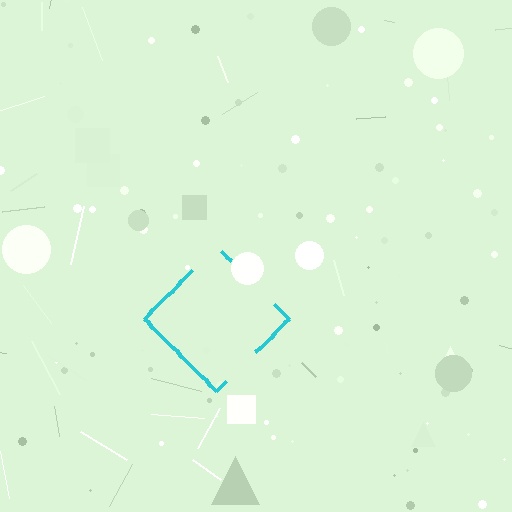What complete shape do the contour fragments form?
The contour fragments form a diamond.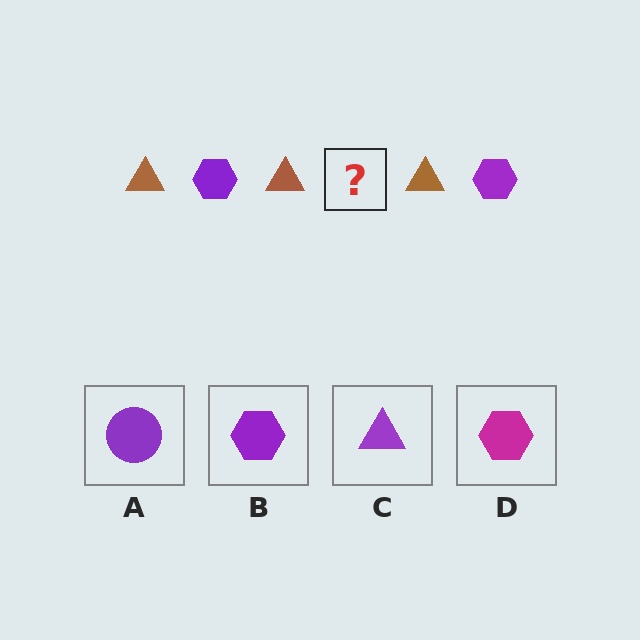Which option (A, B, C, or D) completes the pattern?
B.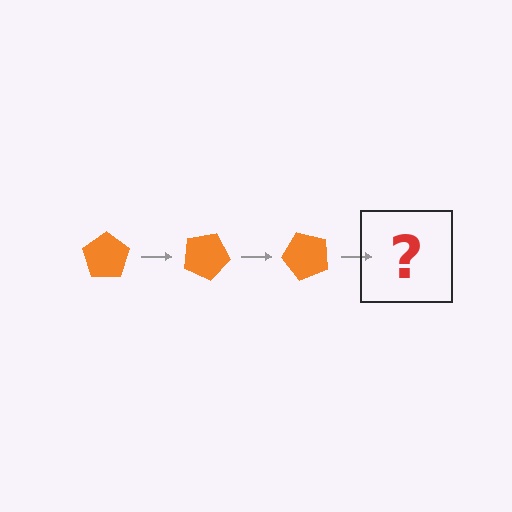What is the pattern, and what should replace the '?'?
The pattern is that the pentagon rotates 25 degrees each step. The '?' should be an orange pentagon rotated 75 degrees.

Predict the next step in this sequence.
The next step is an orange pentagon rotated 75 degrees.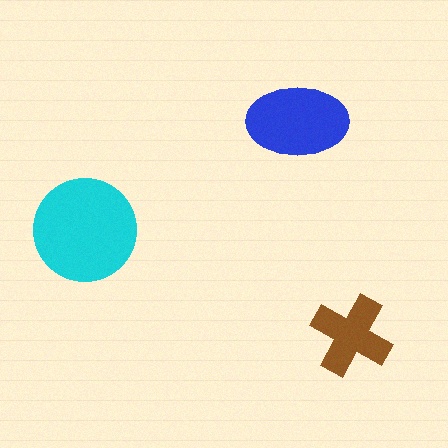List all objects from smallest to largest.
The brown cross, the blue ellipse, the cyan circle.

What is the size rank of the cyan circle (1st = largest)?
1st.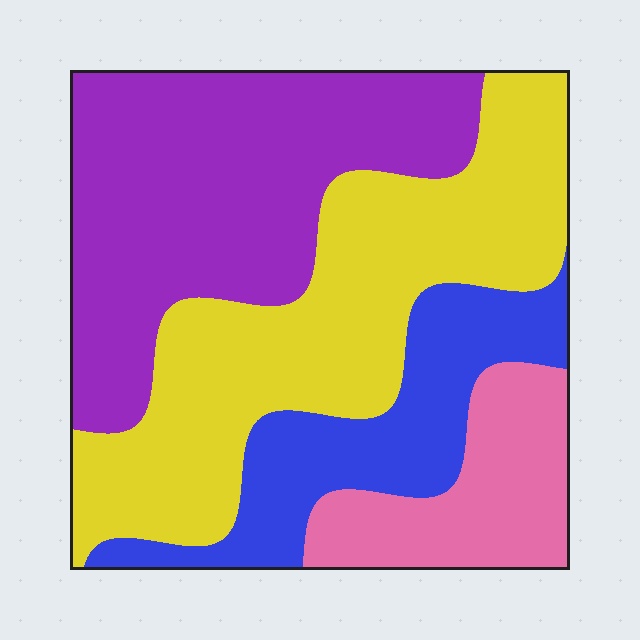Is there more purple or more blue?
Purple.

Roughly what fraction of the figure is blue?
Blue takes up about one sixth (1/6) of the figure.